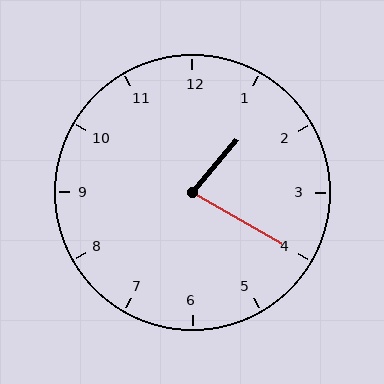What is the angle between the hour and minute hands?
Approximately 80 degrees.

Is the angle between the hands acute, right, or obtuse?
It is acute.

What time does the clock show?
1:20.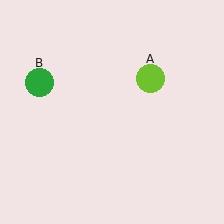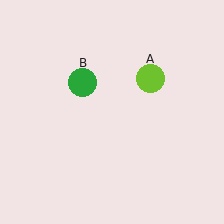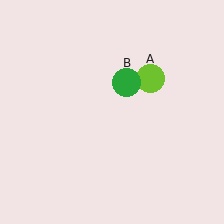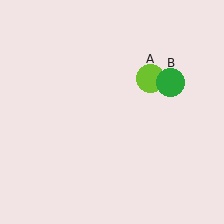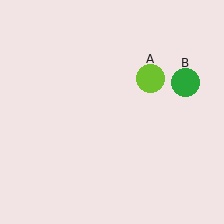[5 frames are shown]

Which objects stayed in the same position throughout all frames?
Lime circle (object A) remained stationary.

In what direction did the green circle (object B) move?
The green circle (object B) moved right.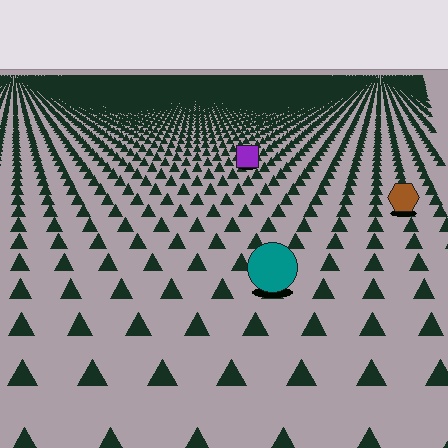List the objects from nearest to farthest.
From nearest to farthest: the teal circle, the brown hexagon, the purple square.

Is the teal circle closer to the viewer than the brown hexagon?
Yes. The teal circle is closer — you can tell from the texture gradient: the ground texture is coarser near it.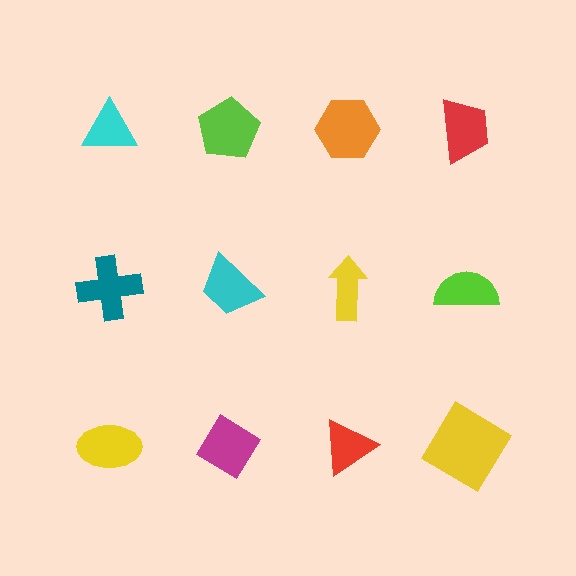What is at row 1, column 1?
A cyan triangle.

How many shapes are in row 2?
4 shapes.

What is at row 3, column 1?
A yellow ellipse.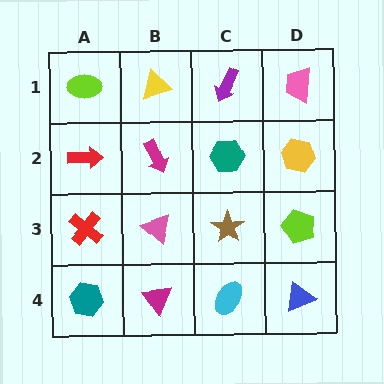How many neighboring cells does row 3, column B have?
4.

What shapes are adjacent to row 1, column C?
A teal hexagon (row 2, column C), a yellow triangle (row 1, column B), a pink trapezoid (row 1, column D).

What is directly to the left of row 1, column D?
A purple arrow.